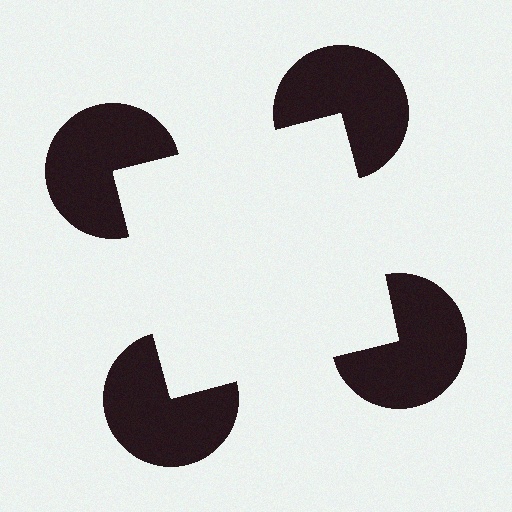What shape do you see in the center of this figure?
An illusory square — its edges are inferred from the aligned wedge cuts in the pac-man discs, not physically drawn.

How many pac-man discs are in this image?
There are 4 — one at each vertex of the illusory square.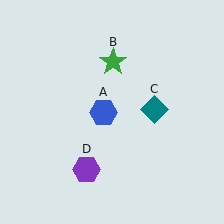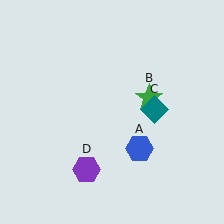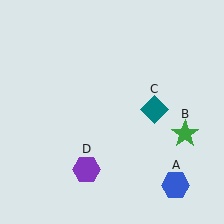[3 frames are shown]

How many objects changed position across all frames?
2 objects changed position: blue hexagon (object A), green star (object B).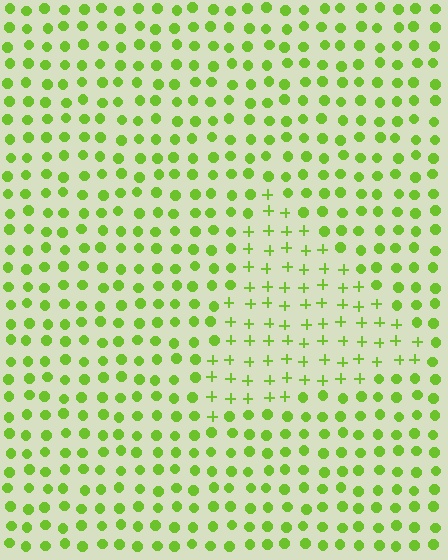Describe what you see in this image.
The image is filled with small lime elements arranged in a uniform grid. A triangle-shaped region contains plus signs, while the surrounding area contains circles. The boundary is defined purely by the change in element shape.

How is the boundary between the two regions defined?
The boundary is defined by a change in element shape: plus signs inside vs. circles outside. All elements share the same color and spacing.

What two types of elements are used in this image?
The image uses plus signs inside the triangle region and circles outside it.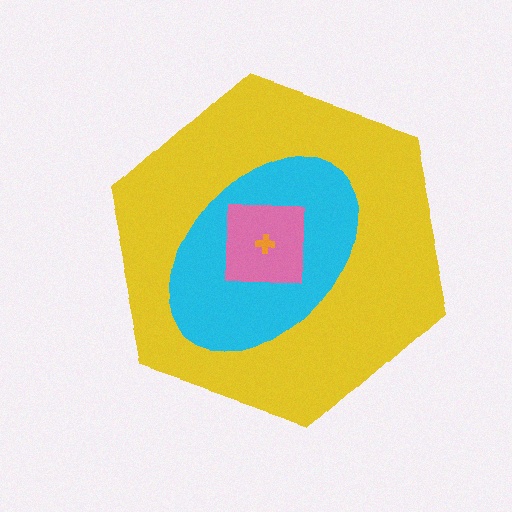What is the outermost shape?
The yellow hexagon.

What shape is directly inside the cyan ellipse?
The pink square.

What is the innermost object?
The orange cross.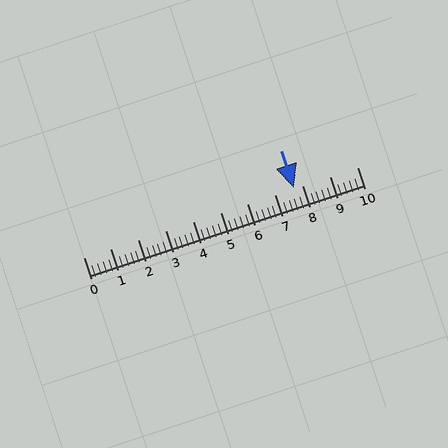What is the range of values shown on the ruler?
The ruler shows values from 0 to 10.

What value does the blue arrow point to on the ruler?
The blue arrow points to approximately 7.7.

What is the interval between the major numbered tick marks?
The major tick marks are spaced 1 units apart.